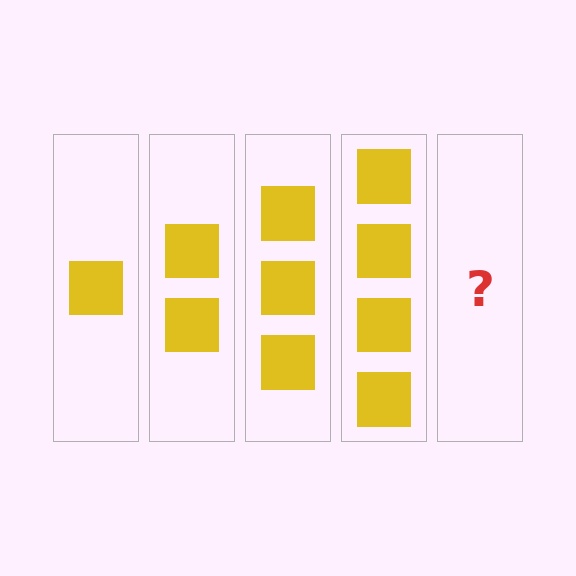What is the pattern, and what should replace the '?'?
The pattern is that each step adds one more square. The '?' should be 5 squares.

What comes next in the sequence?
The next element should be 5 squares.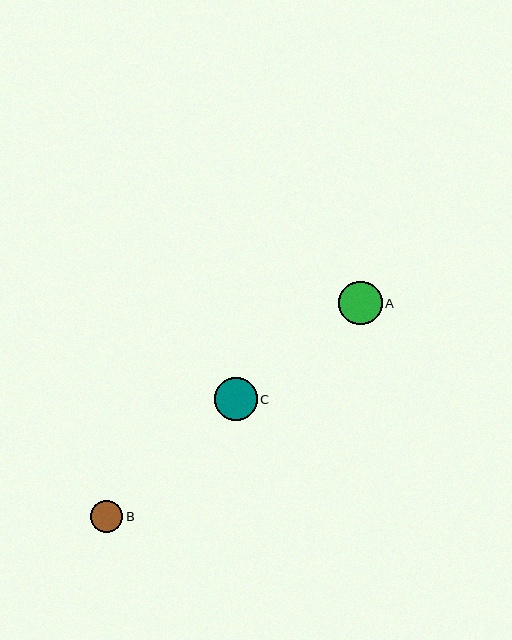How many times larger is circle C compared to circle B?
Circle C is approximately 1.3 times the size of circle B.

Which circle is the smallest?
Circle B is the smallest with a size of approximately 32 pixels.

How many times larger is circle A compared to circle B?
Circle A is approximately 1.4 times the size of circle B.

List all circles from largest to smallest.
From largest to smallest: A, C, B.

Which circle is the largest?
Circle A is the largest with a size of approximately 43 pixels.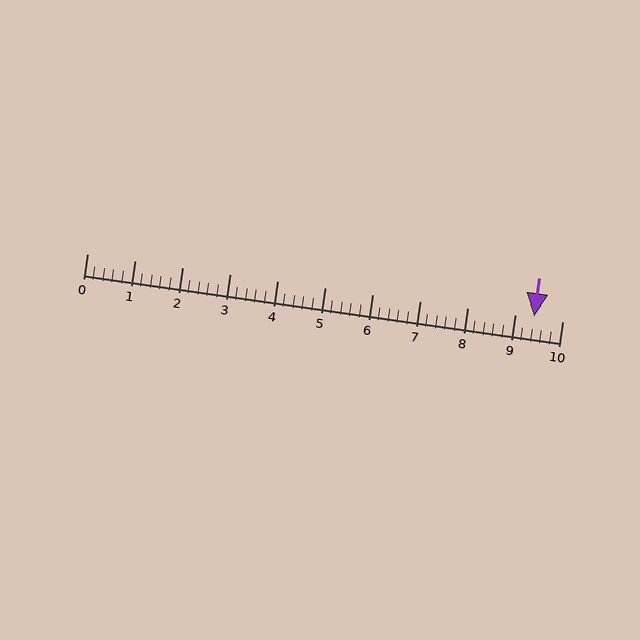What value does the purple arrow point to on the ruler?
The purple arrow points to approximately 9.4.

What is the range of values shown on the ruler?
The ruler shows values from 0 to 10.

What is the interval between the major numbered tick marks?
The major tick marks are spaced 1 units apart.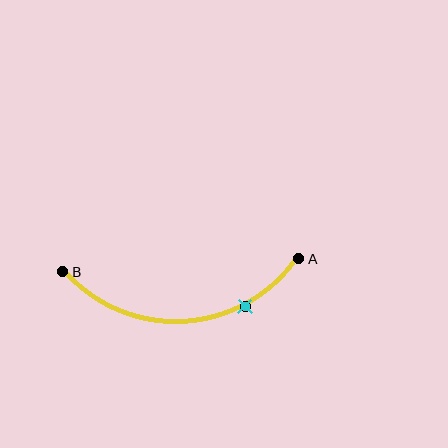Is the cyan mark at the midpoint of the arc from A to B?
No. The cyan mark lies on the arc but is closer to endpoint A. The arc midpoint would be at the point on the curve equidistant along the arc from both A and B.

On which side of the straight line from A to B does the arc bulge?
The arc bulges below the straight line connecting A and B.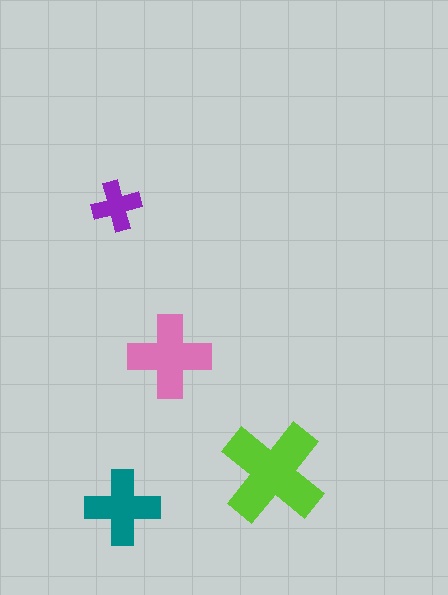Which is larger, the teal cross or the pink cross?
The pink one.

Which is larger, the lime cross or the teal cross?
The lime one.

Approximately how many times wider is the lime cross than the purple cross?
About 2 times wider.